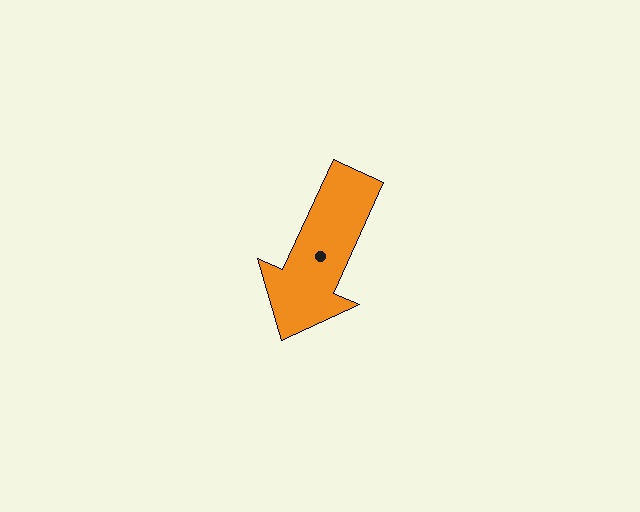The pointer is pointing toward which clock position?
Roughly 7 o'clock.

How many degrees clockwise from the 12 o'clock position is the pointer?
Approximately 204 degrees.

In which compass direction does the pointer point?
Southwest.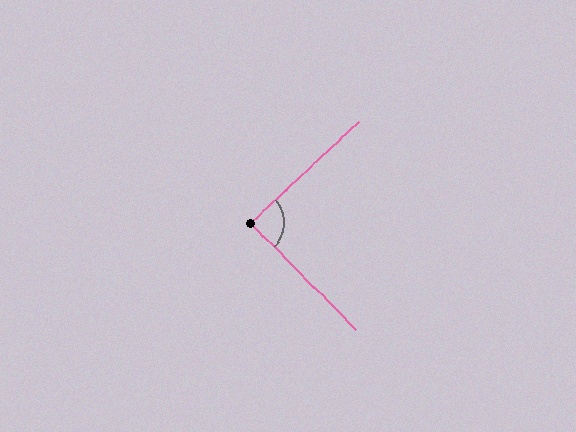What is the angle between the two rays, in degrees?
Approximately 89 degrees.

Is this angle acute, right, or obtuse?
It is approximately a right angle.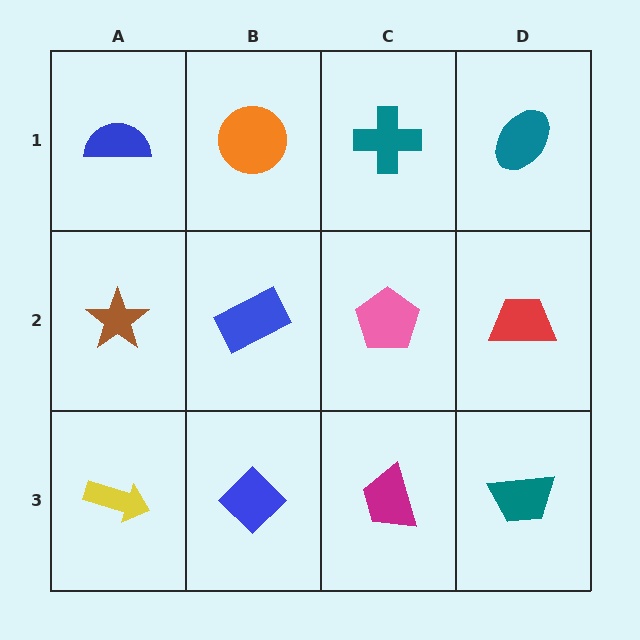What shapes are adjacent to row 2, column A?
A blue semicircle (row 1, column A), a yellow arrow (row 3, column A), a blue rectangle (row 2, column B).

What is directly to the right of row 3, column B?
A magenta trapezoid.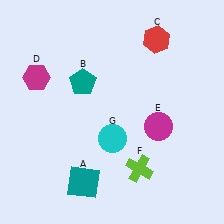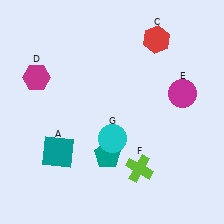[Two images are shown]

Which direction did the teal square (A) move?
The teal square (A) moved up.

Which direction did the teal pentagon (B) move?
The teal pentagon (B) moved down.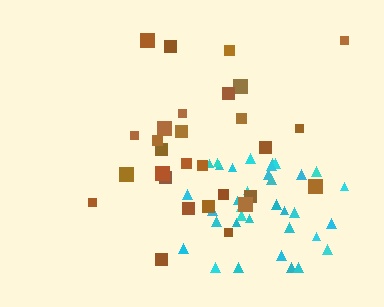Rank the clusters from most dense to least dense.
cyan, brown.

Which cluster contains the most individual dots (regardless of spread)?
Cyan (35).